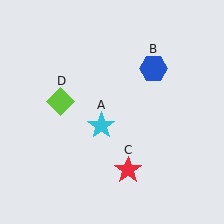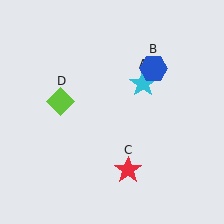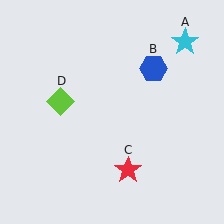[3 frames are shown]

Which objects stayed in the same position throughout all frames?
Blue hexagon (object B) and red star (object C) and lime diamond (object D) remained stationary.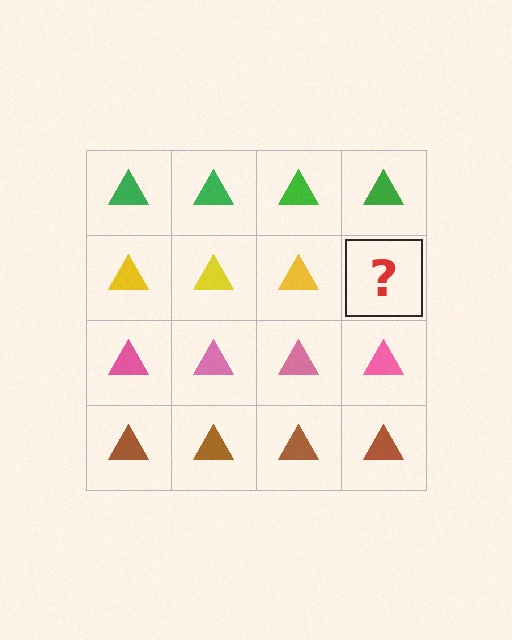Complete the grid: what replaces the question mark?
The question mark should be replaced with a yellow triangle.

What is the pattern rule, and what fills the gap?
The rule is that each row has a consistent color. The gap should be filled with a yellow triangle.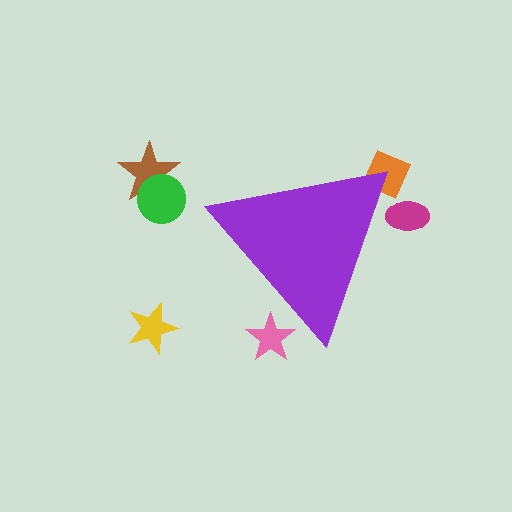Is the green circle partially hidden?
No, the green circle is fully visible.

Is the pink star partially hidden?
Yes, the pink star is partially hidden behind the purple triangle.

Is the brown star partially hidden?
No, the brown star is fully visible.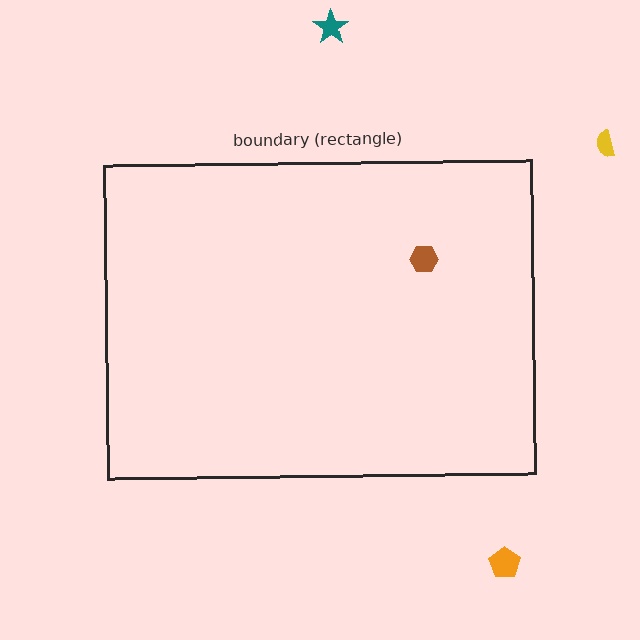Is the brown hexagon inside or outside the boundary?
Inside.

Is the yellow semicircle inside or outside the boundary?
Outside.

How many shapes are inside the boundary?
1 inside, 3 outside.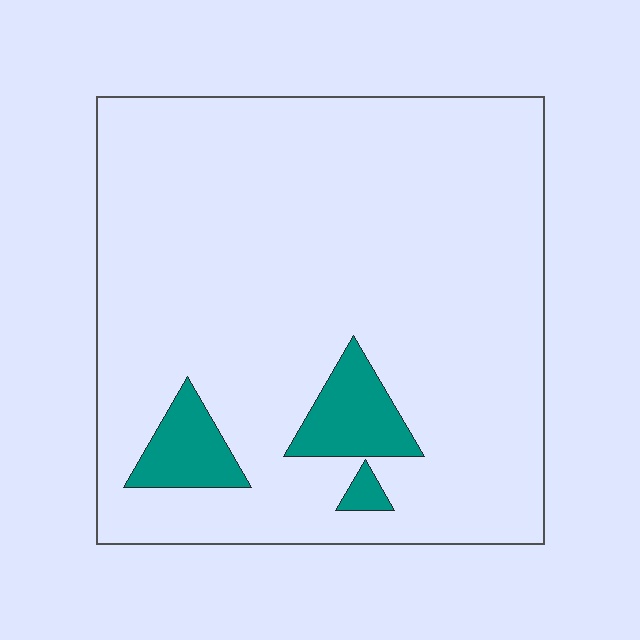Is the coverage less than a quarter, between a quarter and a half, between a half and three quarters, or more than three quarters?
Less than a quarter.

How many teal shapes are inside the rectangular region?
3.